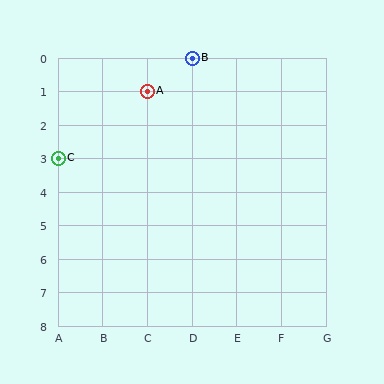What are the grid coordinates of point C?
Point C is at grid coordinates (A, 3).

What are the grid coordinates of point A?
Point A is at grid coordinates (C, 1).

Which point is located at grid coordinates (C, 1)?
Point A is at (C, 1).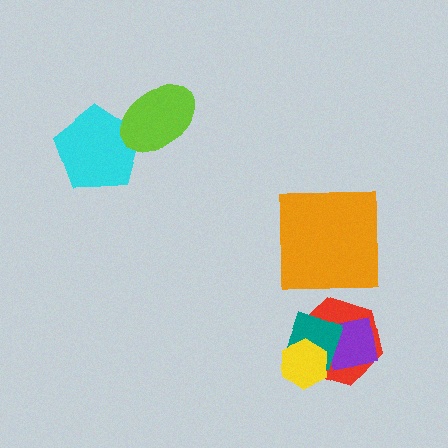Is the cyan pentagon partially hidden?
Yes, it is partially covered by another shape.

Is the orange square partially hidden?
No, no other shape covers it.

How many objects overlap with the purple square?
3 objects overlap with the purple square.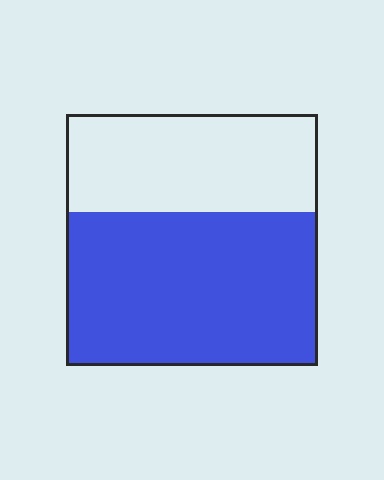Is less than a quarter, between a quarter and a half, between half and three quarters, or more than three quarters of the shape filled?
Between half and three quarters.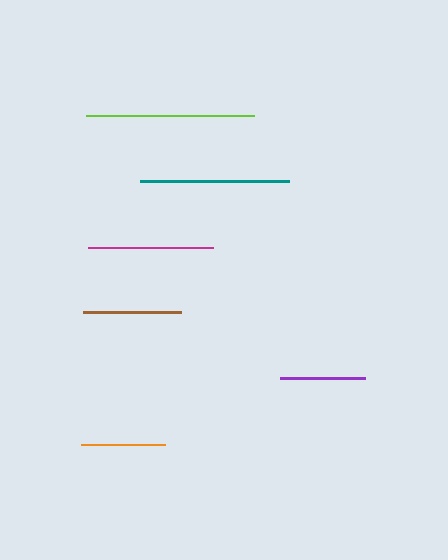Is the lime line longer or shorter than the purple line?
The lime line is longer than the purple line.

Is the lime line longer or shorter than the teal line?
The lime line is longer than the teal line.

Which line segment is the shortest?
The orange line is the shortest at approximately 84 pixels.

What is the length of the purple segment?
The purple segment is approximately 85 pixels long.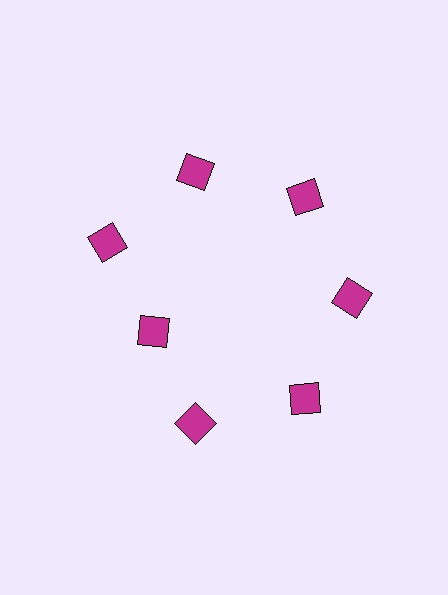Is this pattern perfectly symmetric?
No. The 7 magenta diamonds are arranged in a ring, but one element near the 8 o'clock position is pulled inward toward the center, breaking the 7-fold rotational symmetry.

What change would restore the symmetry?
The symmetry would be restored by moving it outward, back onto the ring so that all 7 diamonds sit at equal angles and equal distance from the center.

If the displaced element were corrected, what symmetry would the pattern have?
It would have 7-fold rotational symmetry — the pattern would map onto itself every 51 degrees.